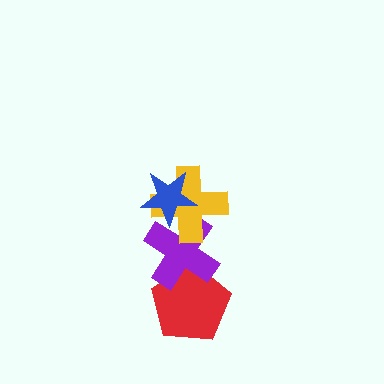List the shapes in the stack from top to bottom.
From top to bottom: the blue star, the yellow cross, the purple cross, the red pentagon.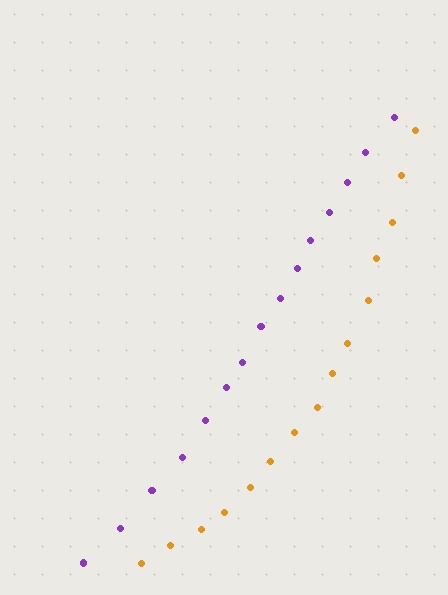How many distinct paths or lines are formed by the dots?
There are 2 distinct paths.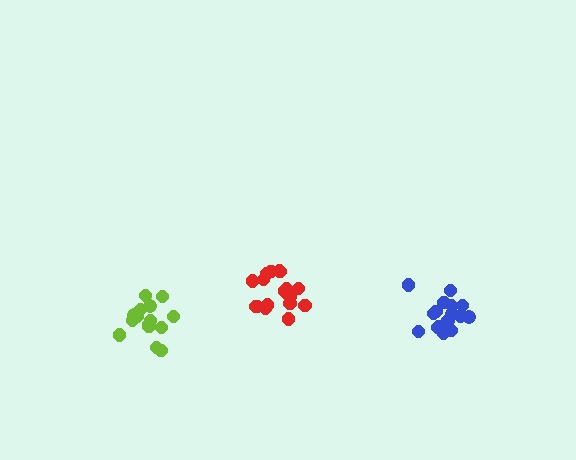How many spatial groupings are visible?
There are 3 spatial groupings.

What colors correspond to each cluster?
The clusters are colored: lime, blue, red.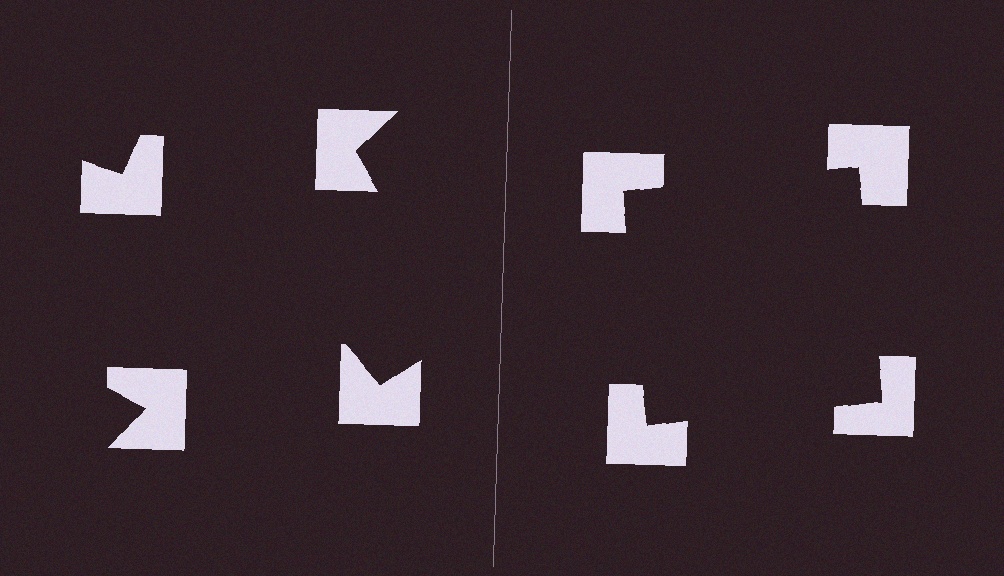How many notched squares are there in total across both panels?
8 — 4 on each side.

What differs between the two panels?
The notched squares are positioned identically on both sides; only the wedge orientations differ. On the right they align to a square; on the left they are misaligned.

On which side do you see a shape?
An illusory square appears on the right side. On the left side the wedge cuts are rotated, so no coherent shape forms.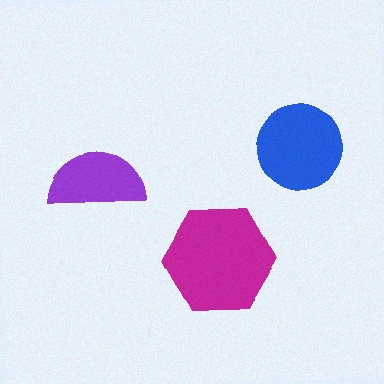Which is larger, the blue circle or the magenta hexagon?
The magenta hexagon.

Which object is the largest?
The magenta hexagon.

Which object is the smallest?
The purple semicircle.